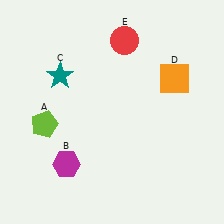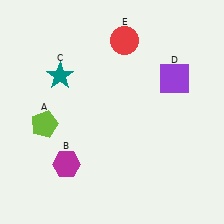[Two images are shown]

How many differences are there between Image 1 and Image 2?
There is 1 difference between the two images.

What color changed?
The square (D) changed from orange in Image 1 to purple in Image 2.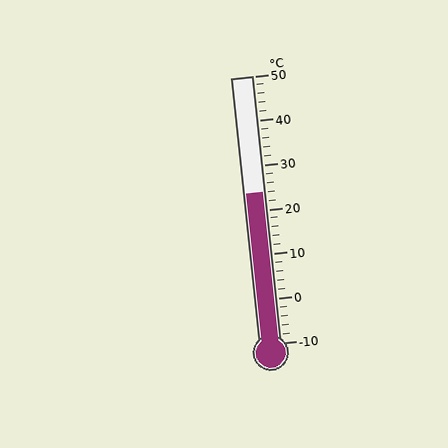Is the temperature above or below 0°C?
The temperature is above 0°C.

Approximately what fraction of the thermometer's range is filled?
The thermometer is filled to approximately 55% of its range.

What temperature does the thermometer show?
The thermometer shows approximately 24°C.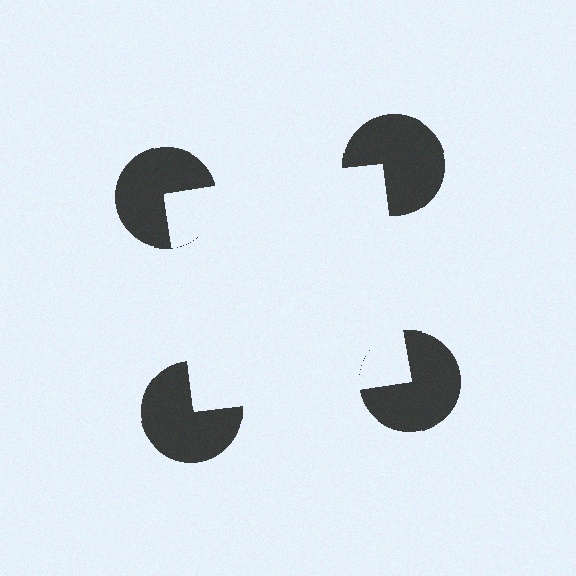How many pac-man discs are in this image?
There are 4 — one at each vertex of the illusory square.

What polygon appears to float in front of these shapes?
An illusory square — its edges are inferred from the aligned wedge cuts in the pac-man discs, not physically drawn.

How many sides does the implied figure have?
4 sides.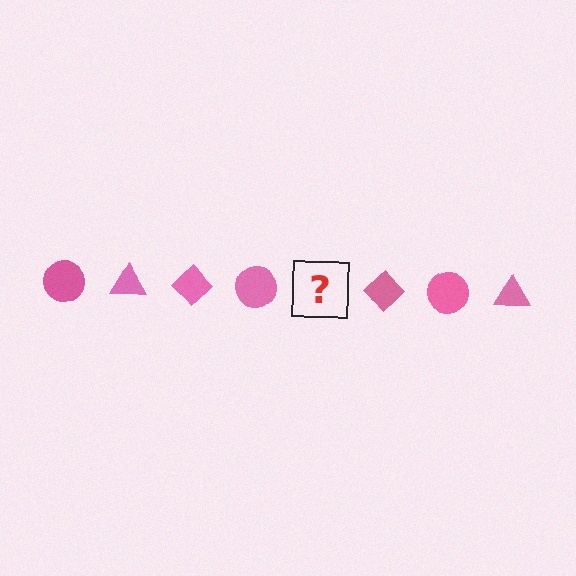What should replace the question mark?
The question mark should be replaced with a pink triangle.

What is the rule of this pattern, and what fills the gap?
The rule is that the pattern cycles through circle, triangle, diamond shapes in pink. The gap should be filled with a pink triangle.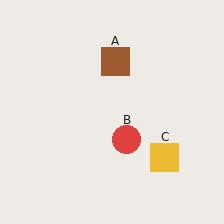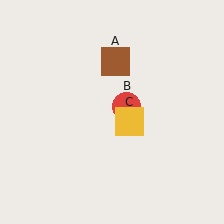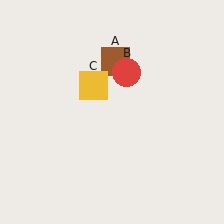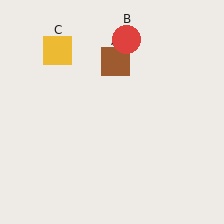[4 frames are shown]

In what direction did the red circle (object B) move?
The red circle (object B) moved up.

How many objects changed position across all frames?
2 objects changed position: red circle (object B), yellow square (object C).